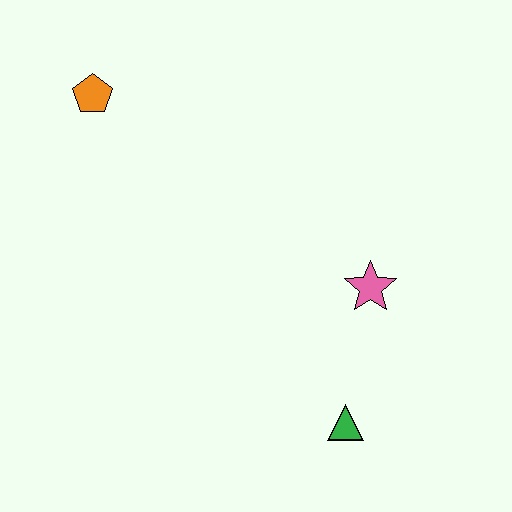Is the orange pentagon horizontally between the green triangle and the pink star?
No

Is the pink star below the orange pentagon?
Yes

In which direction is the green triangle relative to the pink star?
The green triangle is below the pink star.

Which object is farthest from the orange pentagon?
The green triangle is farthest from the orange pentagon.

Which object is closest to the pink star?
The green triangle is closest to the pink star.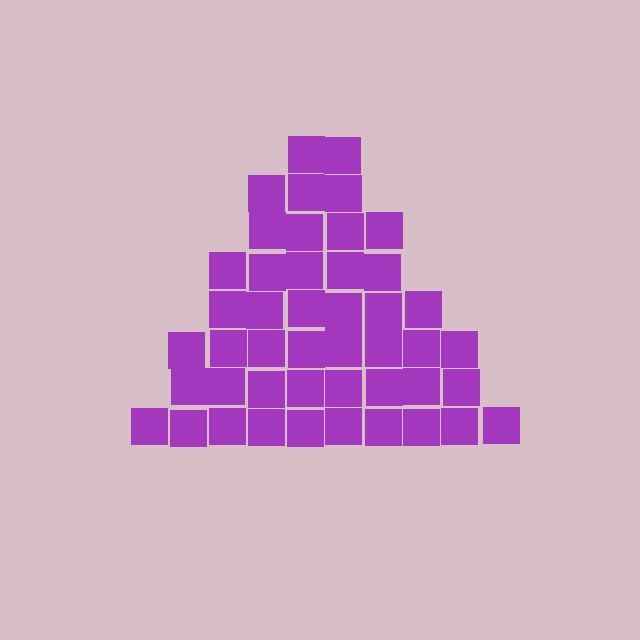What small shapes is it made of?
It is made of small squares.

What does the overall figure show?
The overall figure shows a triangle.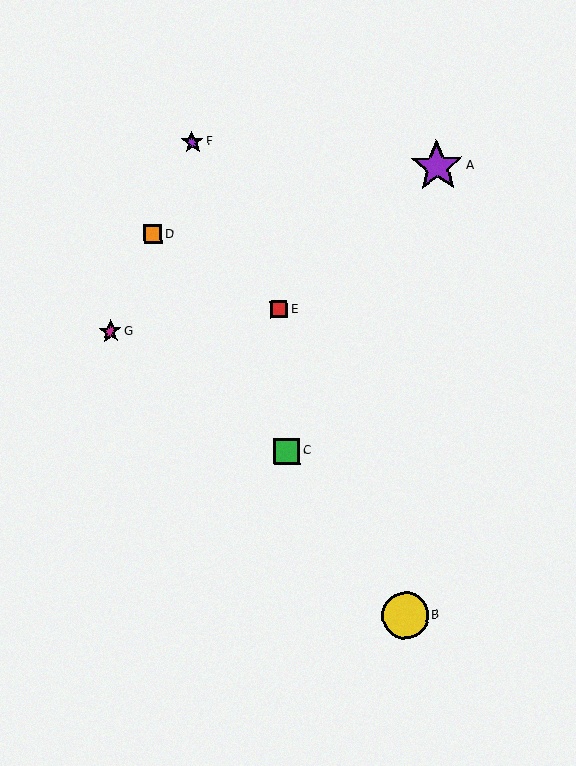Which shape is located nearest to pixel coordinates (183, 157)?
The purple star (labeled F) at (192, 142) is nearest to that location.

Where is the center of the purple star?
The center of the purple star is at (192, 142).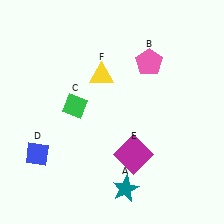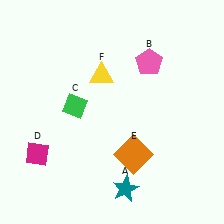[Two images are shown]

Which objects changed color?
D changed from blue to magenta. E changed from magenta to orange.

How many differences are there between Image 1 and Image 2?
There are 2 differences between the two images.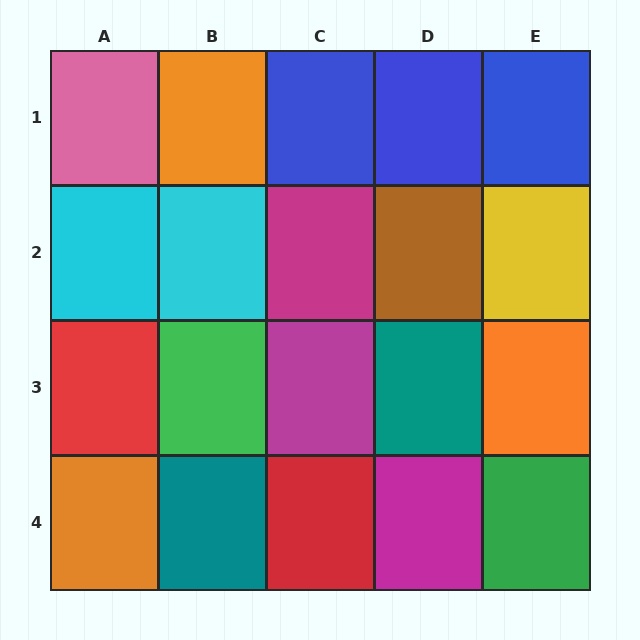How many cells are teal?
2 cells are teal.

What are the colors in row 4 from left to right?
Orange, teal, red, magenta, green.